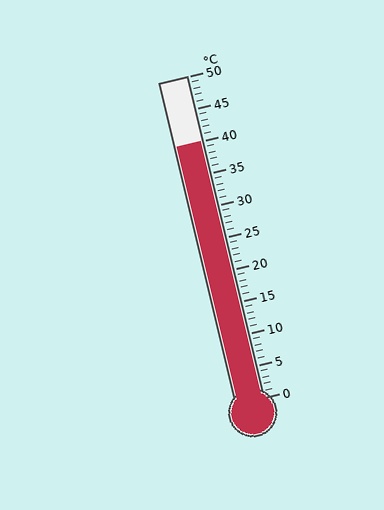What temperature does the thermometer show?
The thermometer shows approximately 40°C.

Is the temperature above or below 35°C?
The temperature is above 35°C.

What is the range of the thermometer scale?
The thermometer scale ranges from 0°C to 50°C.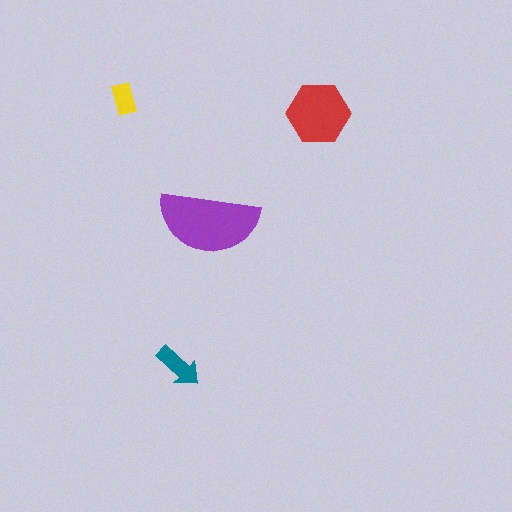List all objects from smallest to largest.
The yellow rectangle, the teal arrow, the red hexagon, the purple semicircle.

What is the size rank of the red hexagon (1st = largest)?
2nd.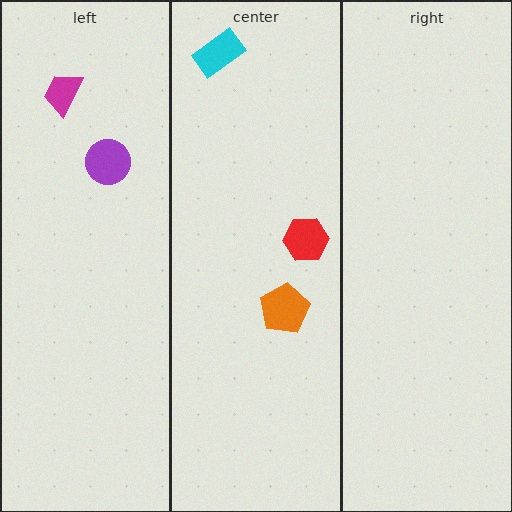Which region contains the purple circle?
The left region.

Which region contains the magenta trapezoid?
The left region.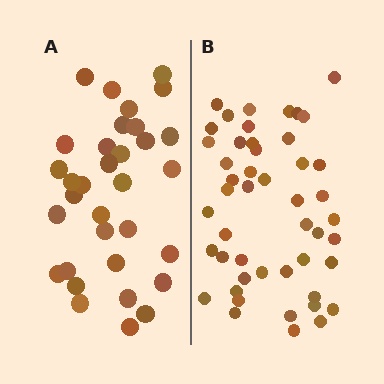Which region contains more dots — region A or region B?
Region B (the right region) has more dots.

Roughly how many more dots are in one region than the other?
Region B has approximately 15 more dots than region A.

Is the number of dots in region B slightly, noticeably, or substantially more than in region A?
Region B has substantially more. The ratio is roughly 1.5 to 1.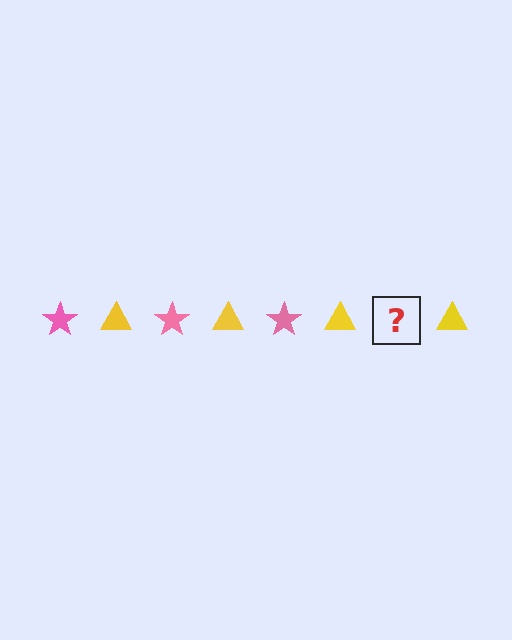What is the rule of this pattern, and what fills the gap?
The rule is that the pattern alternates between pink star and yellow triangle. The gap should be filled with a pink star.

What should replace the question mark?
The question mark should be replaced with a pink star.